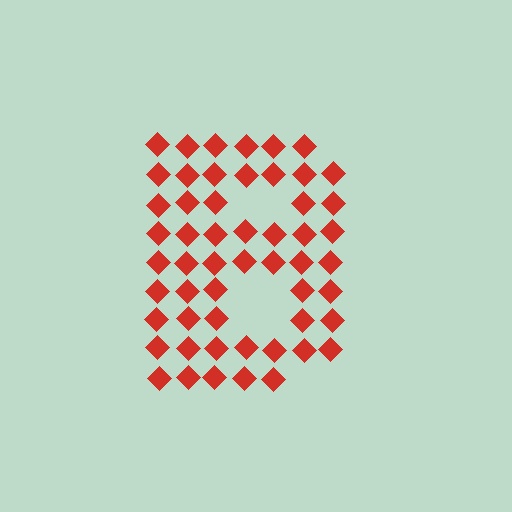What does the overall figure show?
The overall figure shows the letter B.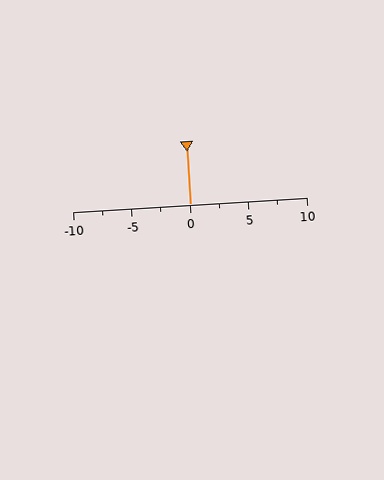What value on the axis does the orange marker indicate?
The marker indicates approximately 0.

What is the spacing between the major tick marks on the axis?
The major ticks are spaced 5 apart.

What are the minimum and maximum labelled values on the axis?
The axis runs from -10 to 10.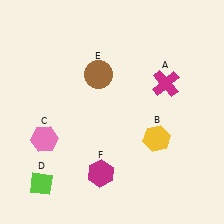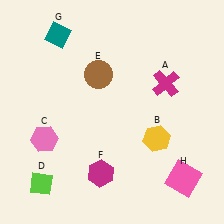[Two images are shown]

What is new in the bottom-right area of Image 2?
A pink square (H) was added in the bottom-right area of Image 2.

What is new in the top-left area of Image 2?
A teal diamond (G) was added in the top-left area of Image 2.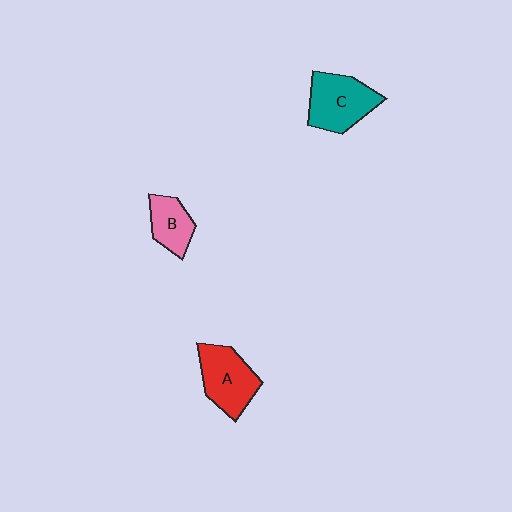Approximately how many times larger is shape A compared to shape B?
Approximately 1.5 times.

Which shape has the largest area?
Shape C (teal).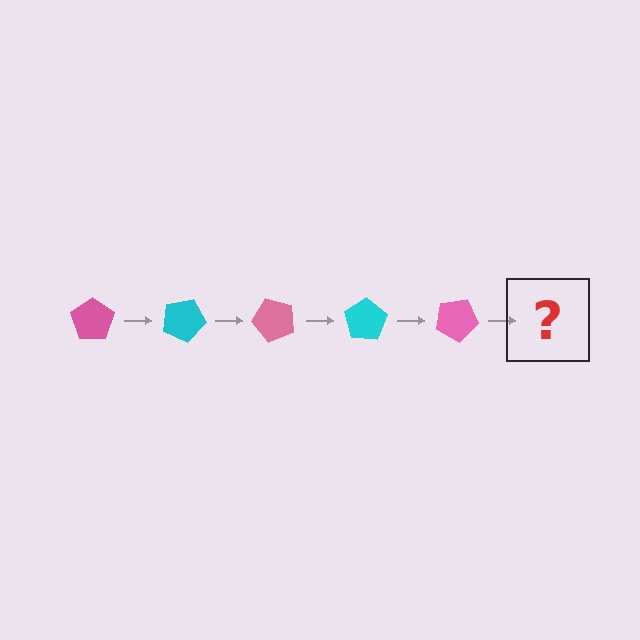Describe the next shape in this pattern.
It should be a cyan pentagon, rotated 125 degrees from the start.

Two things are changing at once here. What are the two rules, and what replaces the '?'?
The two rules are that it rotates 25 degrees each step and the color cycles through pink and cyan. The '?' should be a cyan pentagon, rotated 125 degrees from the start.